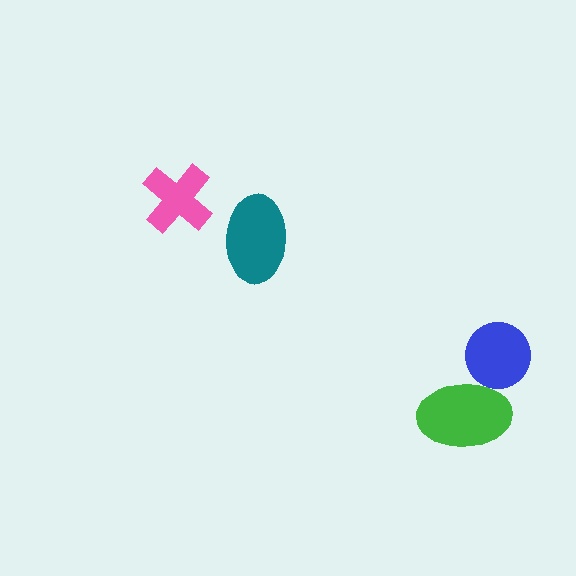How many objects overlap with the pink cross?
0 objects overlap with the pink cross.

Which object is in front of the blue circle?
The green ellipse is in front of the blue circle.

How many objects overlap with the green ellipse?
1 object overlaps with the green ellipse.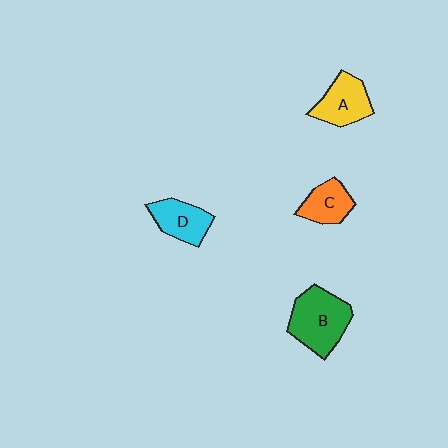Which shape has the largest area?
Shape B (green).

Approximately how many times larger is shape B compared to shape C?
Approximately 1.8 times.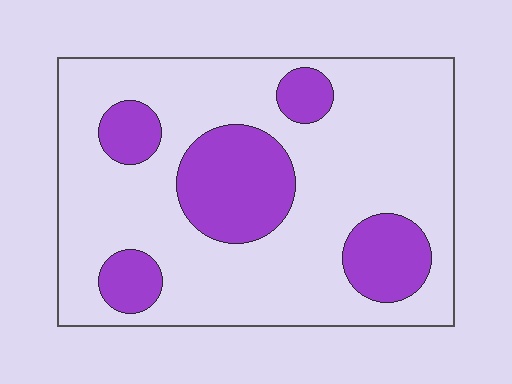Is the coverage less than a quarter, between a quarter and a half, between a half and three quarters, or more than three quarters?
Less than a quarter.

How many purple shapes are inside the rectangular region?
5.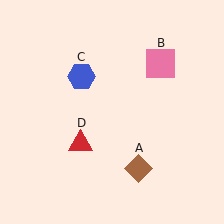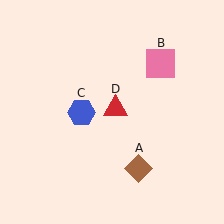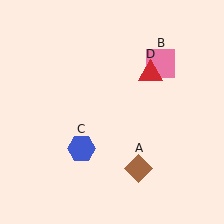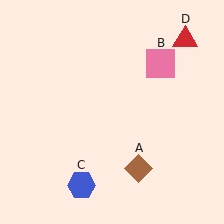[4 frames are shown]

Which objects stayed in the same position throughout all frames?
Brown diamond (object A) and pink square (object B) remained stationary.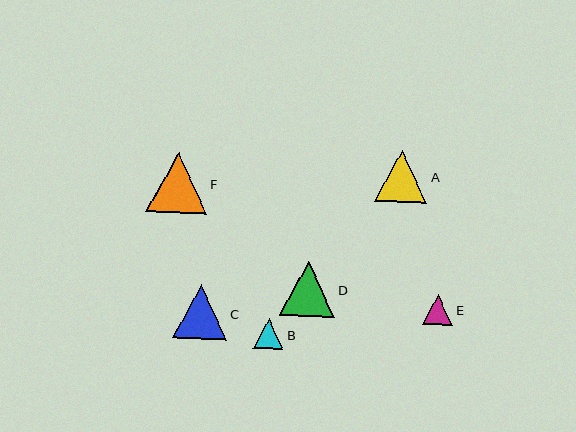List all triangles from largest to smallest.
From largest to smallest: F, D, C, A, B, E.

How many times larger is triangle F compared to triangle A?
Triangle F is approximately 1.2 times the size of triangle A.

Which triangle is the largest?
Triangle F is the largest with a size of approximately 61 pixels.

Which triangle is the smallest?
Triangle E is the smallest with a size of approximately 30 pixels.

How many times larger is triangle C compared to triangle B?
Triangle C is approximately 1.8 times the size of triangle B.